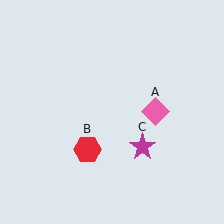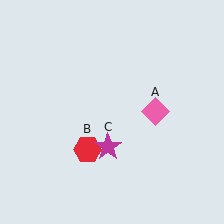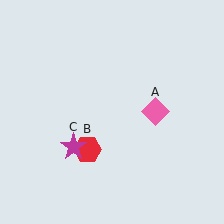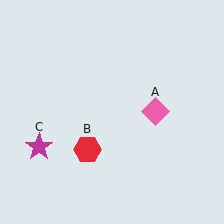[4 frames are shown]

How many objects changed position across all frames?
1 object changed position: magenta star (object C).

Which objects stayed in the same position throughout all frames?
Pink diamond (object A) and red hexagon (object B) remained stationary.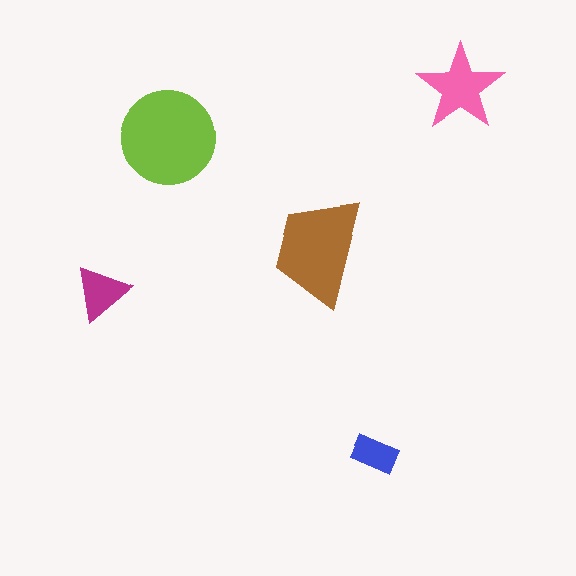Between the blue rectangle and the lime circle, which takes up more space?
The lime circle.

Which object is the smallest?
The blue rectangle.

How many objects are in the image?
There are 5 objects in the image.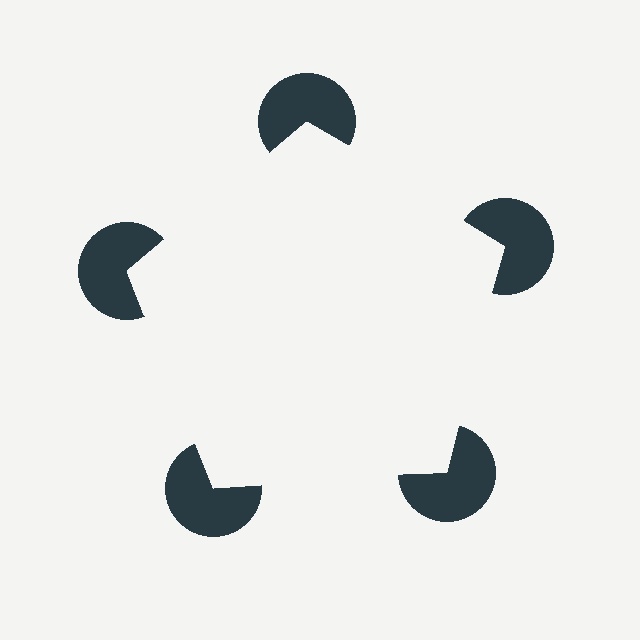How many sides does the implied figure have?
5 sides.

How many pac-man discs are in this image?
There are 5 — one at each vertex of the illusory pentagon.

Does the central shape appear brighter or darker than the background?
It typically appears slightly brighter than the background, even though no actual brightness change is drawn.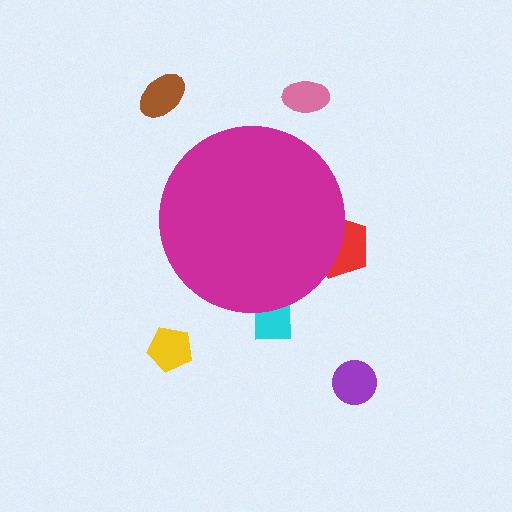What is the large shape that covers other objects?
A magenta circle.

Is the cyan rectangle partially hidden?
Yes, the cyan rectangle is partially hidden behind the magenta circle.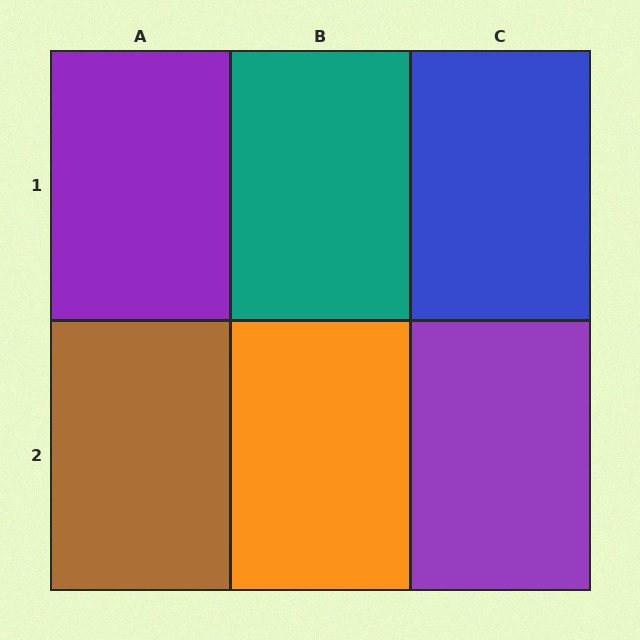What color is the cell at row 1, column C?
Blue.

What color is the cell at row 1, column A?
Purple.